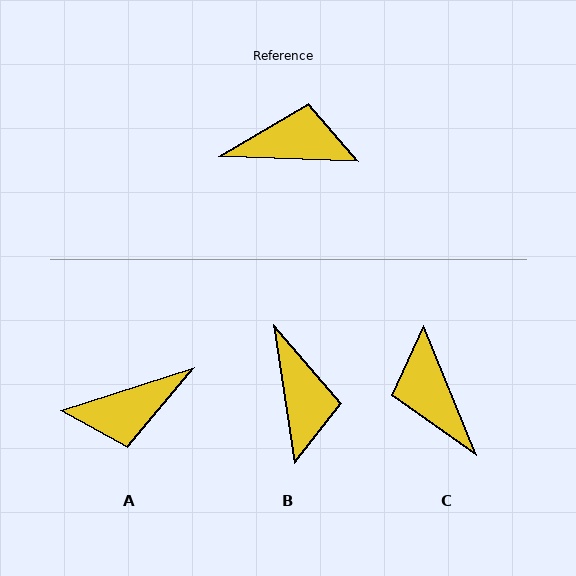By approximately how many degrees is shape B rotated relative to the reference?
Approximately 79 degrees clockwise.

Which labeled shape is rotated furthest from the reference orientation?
A, about 161 degrees away.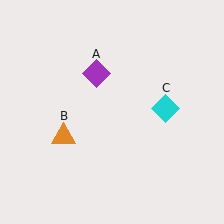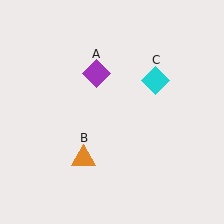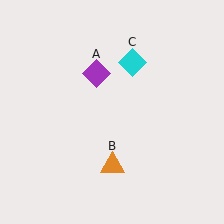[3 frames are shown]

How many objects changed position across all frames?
2 objects changed position: orange triangle (object B), cyan diamond (object C).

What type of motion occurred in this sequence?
The orange triangle (object B), cyan diamond (object C) rotated counterclockwise around the center of the scene.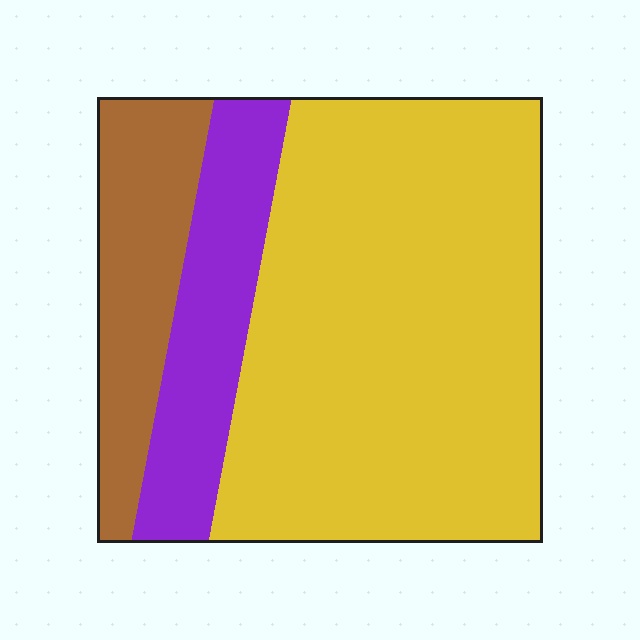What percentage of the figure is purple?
Purple covers 17% of the figure.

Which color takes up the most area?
Yellow, at roughly 65%.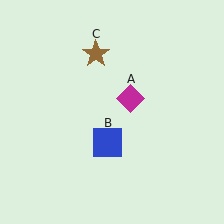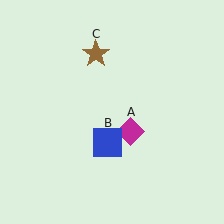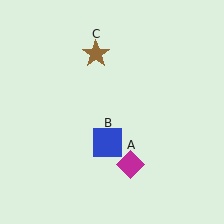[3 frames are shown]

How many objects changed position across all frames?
1 object changed position: magenta diamond (object A).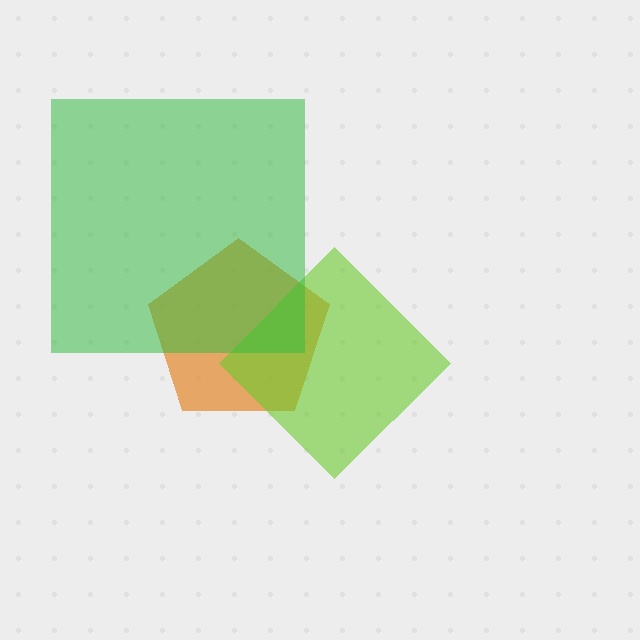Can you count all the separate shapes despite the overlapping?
Yes, there are 3 separate shapes.